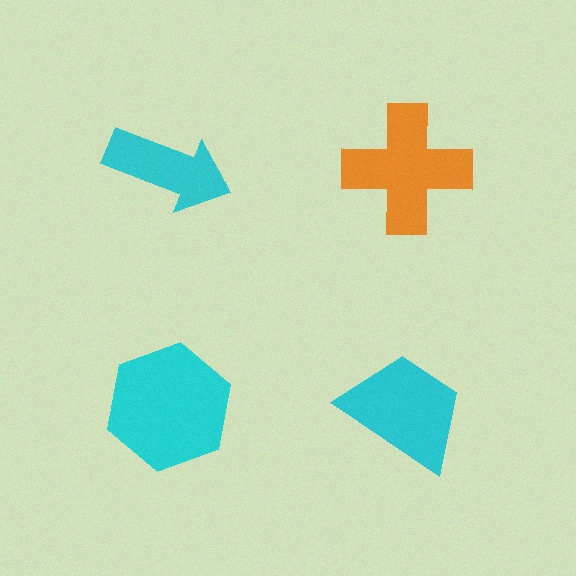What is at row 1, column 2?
An orange cross.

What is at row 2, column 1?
A cyan hexagon.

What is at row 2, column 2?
A cyan trapezoid.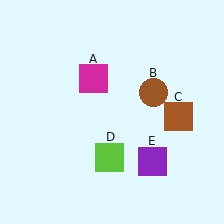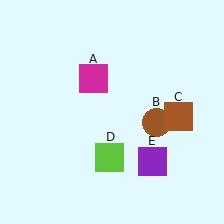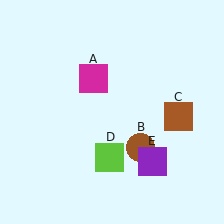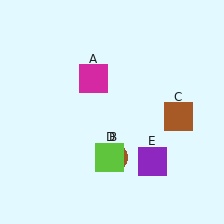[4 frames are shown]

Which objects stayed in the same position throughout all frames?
Magenta square (object A) and brown square (object C) and lime square (object D) and purple square (object E) remained stationary.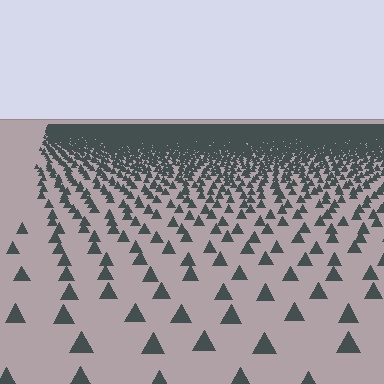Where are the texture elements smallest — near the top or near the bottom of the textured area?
Near the top.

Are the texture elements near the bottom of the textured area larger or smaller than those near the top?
Larger. Near the bottom, elements are closer to the viewer and appear at a bigger on-screen size.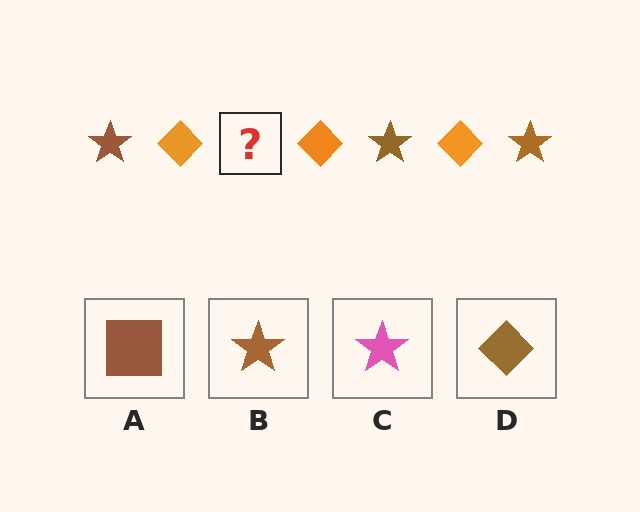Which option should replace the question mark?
Option B.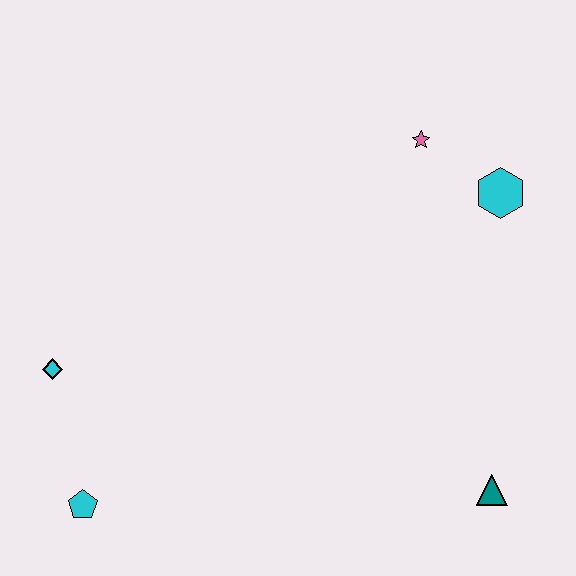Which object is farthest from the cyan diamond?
The cyan hexagon is farthest from the cyan diamond.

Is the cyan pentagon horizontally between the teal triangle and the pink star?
No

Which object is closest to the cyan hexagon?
The pink star is closest to the cyan hexagon.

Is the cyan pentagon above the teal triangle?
No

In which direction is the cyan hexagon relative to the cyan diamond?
The cyan hexagon is to the right of the cyan diamond.